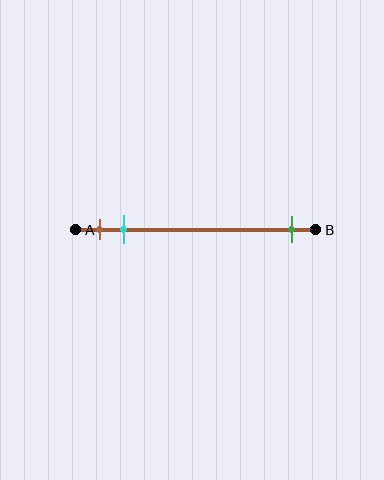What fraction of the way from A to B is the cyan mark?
The cyan mark is approximately 20% (0.2) of the way from A to B.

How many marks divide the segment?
There are 3 marks dividing the segment.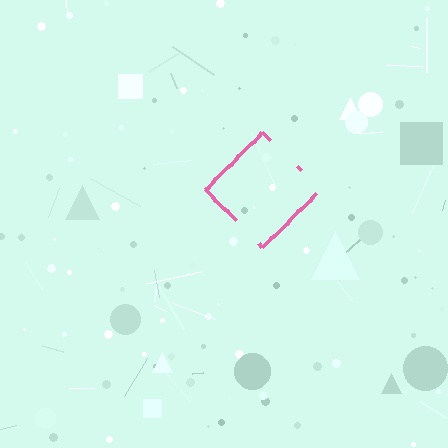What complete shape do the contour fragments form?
The contour fragments form a diamond.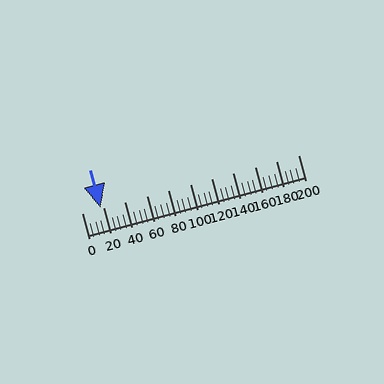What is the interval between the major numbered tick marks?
The major tick marks are spaced 20 units apart.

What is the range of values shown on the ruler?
The ruler shows values from 0 to 200.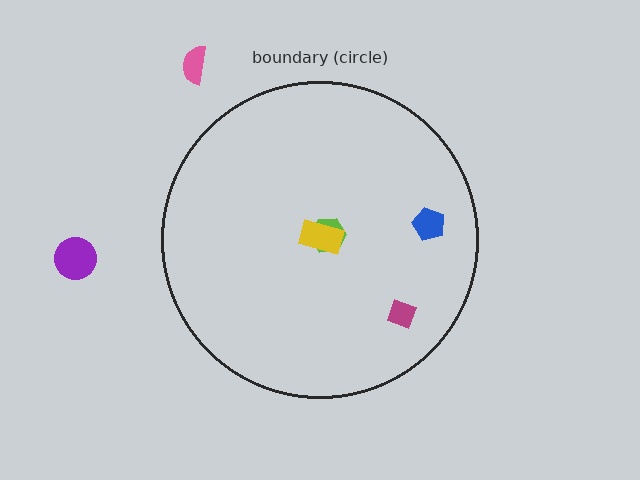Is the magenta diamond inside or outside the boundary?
Inside.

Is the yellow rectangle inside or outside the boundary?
Inside.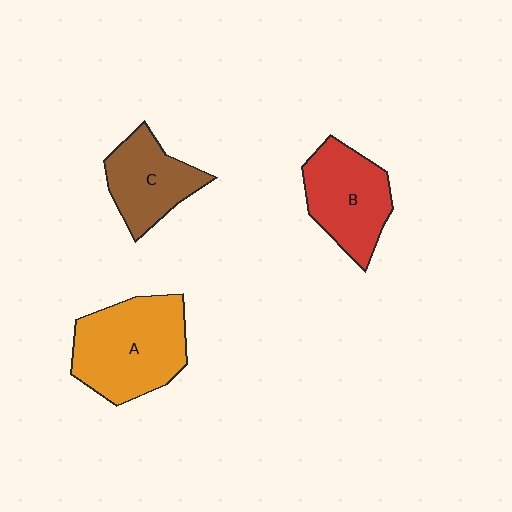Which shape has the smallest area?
Shape C (brown).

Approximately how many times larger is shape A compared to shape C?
Approximately 1.5 times.